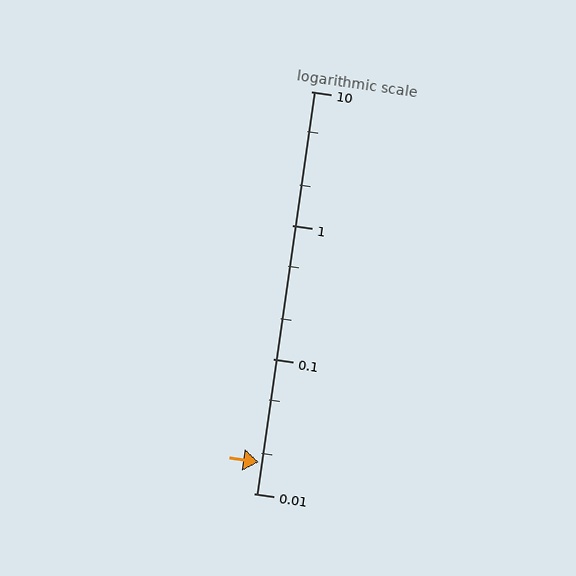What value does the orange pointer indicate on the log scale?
The pointer indicates approximately 0.017.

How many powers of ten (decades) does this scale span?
The scale spans 3 decades, from 0.01 to 10.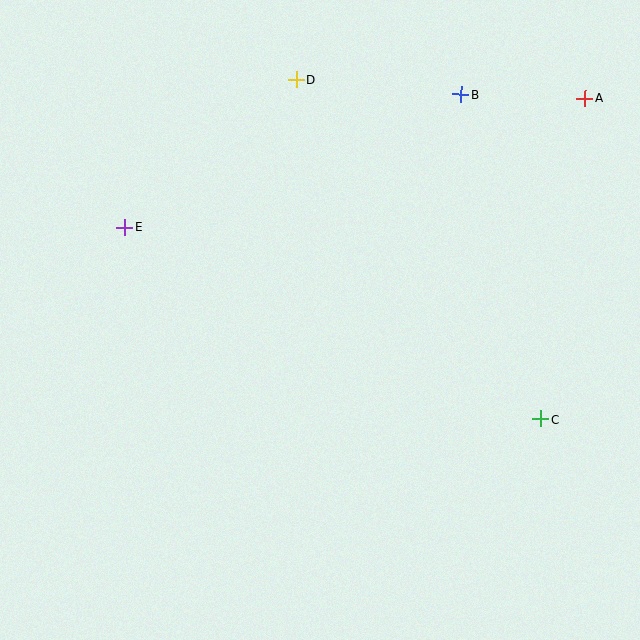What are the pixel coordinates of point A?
Point A is at (585, 98).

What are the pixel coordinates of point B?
Point B is at (461, 94).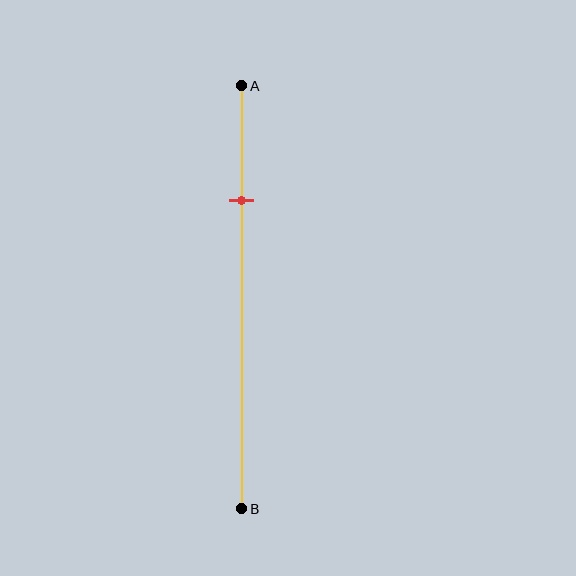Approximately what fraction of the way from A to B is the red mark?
The red mark is approximately 25% of the way from A to B.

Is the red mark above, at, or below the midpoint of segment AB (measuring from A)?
The red mark is above the midpoint of segment AB.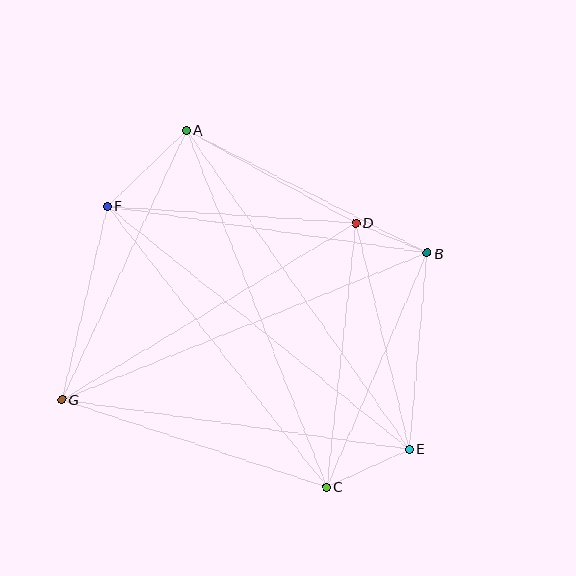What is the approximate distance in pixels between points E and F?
The distance between E and F is approximately 387 pixels.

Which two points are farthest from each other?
Points B and G are farthest from each other.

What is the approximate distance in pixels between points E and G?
The distance between E and G is approximately 351 pixels.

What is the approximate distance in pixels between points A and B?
The distance between A and B is approximately 270 pixels.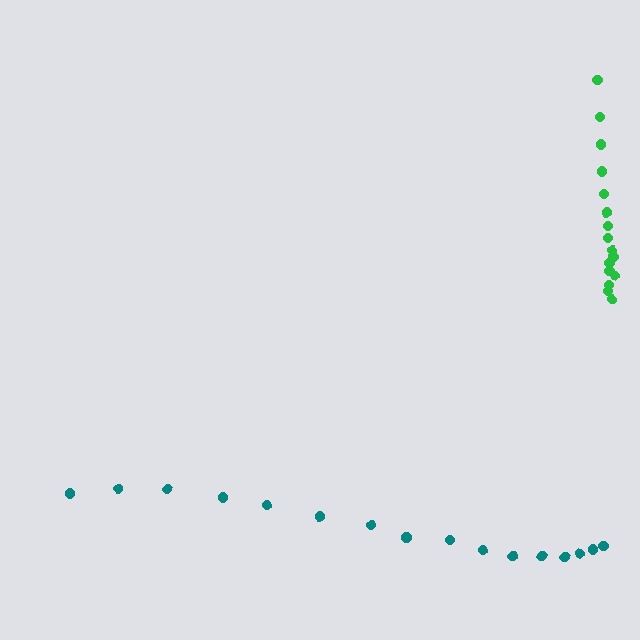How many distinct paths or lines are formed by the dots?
There are 2 distinct paths.